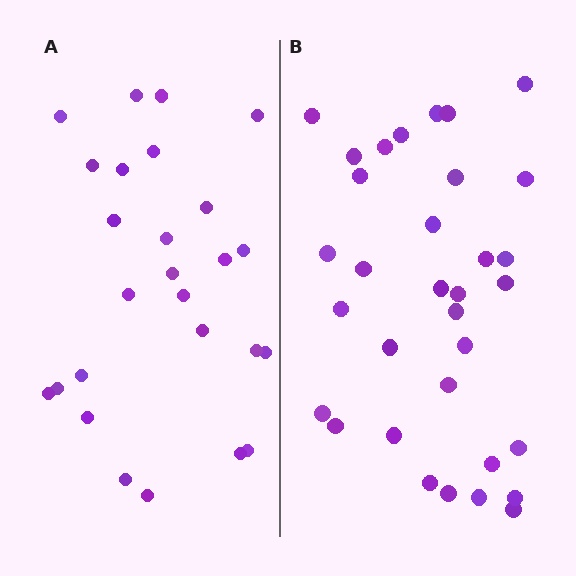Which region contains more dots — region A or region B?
Region B (the right region) has more dots.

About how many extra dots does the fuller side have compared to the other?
Region B has roughly 8 or so more dots than region A.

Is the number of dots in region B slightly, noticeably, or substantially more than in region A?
Region B has noticeably more, but not dramatically so. The ratio is roughly 1.3 to 1.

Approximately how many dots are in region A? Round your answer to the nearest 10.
About 30 dots. (The exact count is 26, which rounds to 30.)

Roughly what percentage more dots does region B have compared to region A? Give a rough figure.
About 25% more.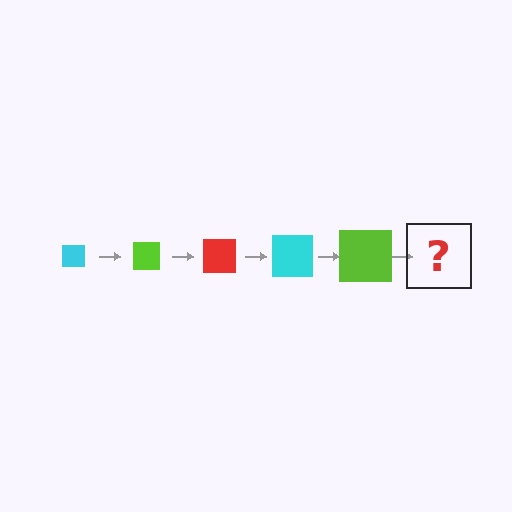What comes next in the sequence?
The next element should be a red square, larger than the previous one.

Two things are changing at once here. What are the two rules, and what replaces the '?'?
The two rules are that the square grows larger each step and the color cycles through cyan, lime, and red. The '?' should be a red square, larger than the previous one.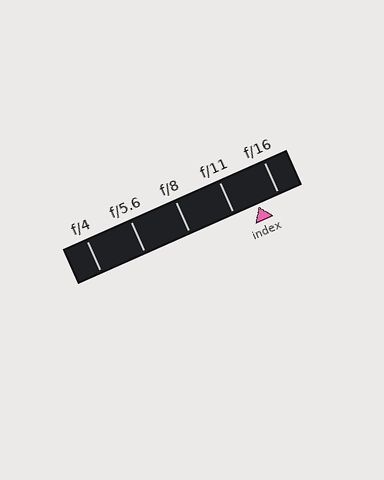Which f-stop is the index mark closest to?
The index mark is closest to f/16.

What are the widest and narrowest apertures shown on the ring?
The widest aperture shown is f/4 and the narrowest is f/16.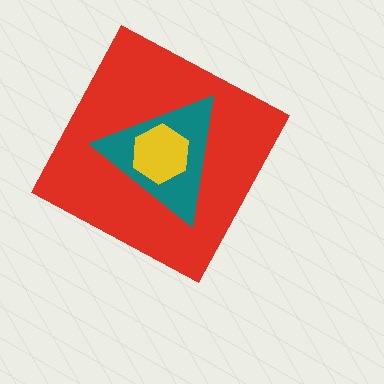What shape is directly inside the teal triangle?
The yellow hexagon.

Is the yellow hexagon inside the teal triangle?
Yes.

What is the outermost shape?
The red diamond.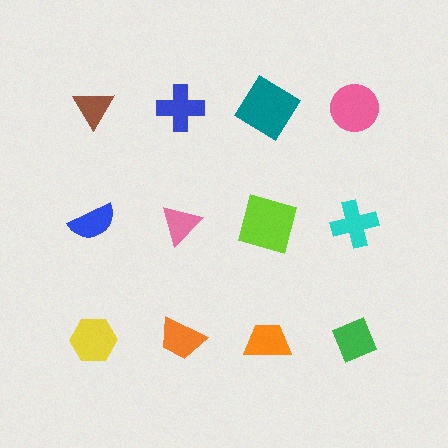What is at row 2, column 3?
A lime square.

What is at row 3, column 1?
A yellow hexagon.